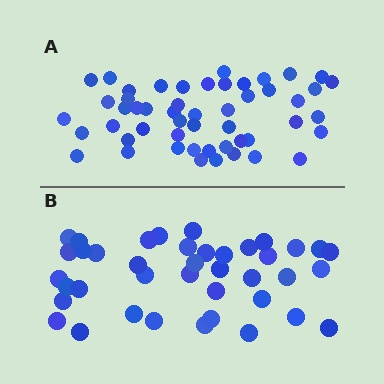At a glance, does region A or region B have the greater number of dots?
Region A (the top region) has more dots.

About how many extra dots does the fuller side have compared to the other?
Region A has roughly 12 or so more dots than region B.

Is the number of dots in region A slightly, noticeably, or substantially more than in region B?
Region A has noticeably more, but not dramatically so. The ratio is roughly 1.3 to 1.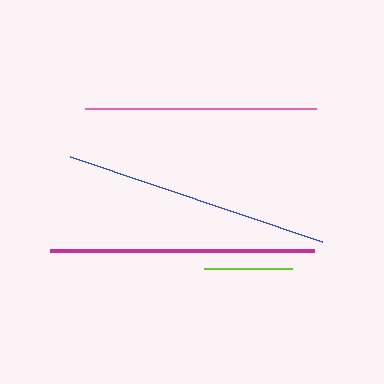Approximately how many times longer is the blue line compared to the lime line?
The blue line is approximately 3.0 times the length of the lime line.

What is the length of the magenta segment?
The magenta segment is approximately 264 pixels long.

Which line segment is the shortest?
The lime line is the shortest at approximately 88 pixels.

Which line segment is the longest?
The blue line is the longest at approximately 266 pixels.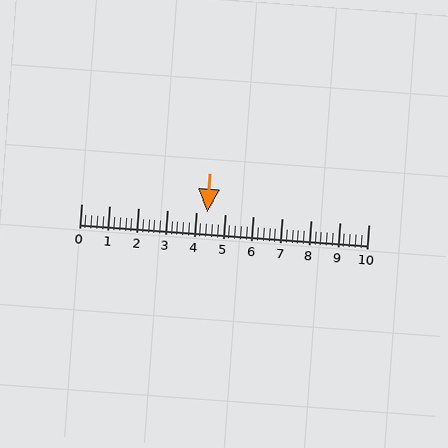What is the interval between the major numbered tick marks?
The major tick marks are spaced 1 units apart.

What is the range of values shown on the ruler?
The ruler shows values from 0 to 10.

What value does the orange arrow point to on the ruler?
The orange arrow points to approximately 4.4.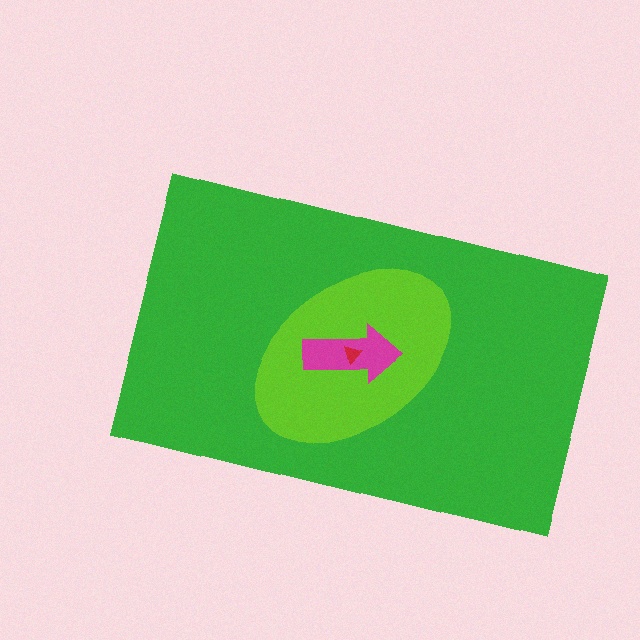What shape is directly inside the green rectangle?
The lime ellipse.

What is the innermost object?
The red triangle.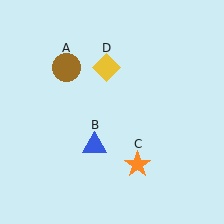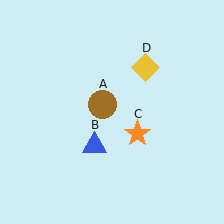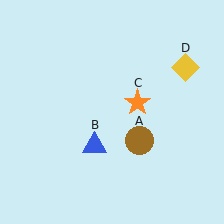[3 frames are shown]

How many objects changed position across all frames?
3 objects changed position: brown circle (object A), orange star (object C), yellow diamond (object D).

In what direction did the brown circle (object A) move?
The brown circle (object A) moved down and to the right.